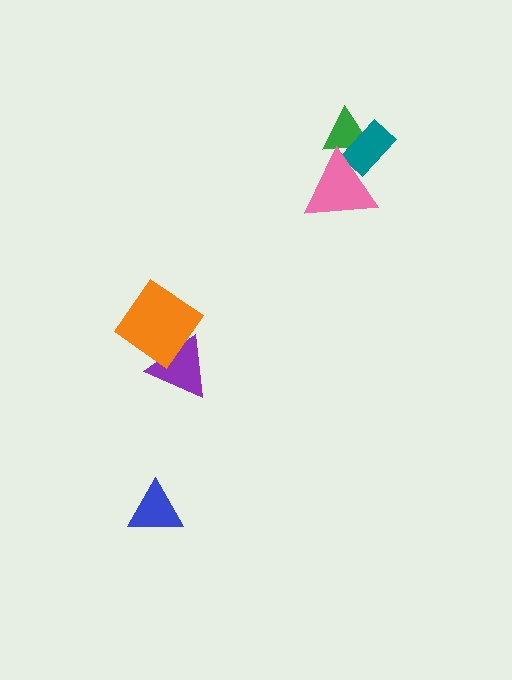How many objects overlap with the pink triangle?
2 objects overlap with the pink triangle.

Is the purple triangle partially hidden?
Yes, it is partially covered by another shape.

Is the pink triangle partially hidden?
No, no other shape covers it.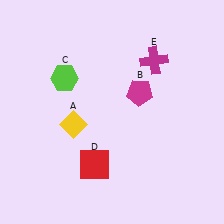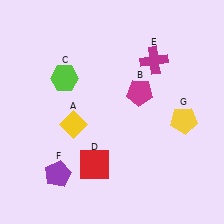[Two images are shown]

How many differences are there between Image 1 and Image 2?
There are 2 differences between the two images.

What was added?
A purple pentagon (F), a yellow pentagon (G) were added in Image 2.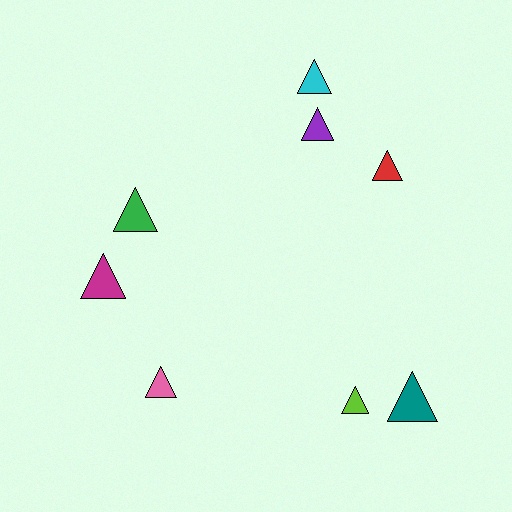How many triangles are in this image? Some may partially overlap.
There are 8 triangles.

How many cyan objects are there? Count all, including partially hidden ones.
There is 1 cyan object.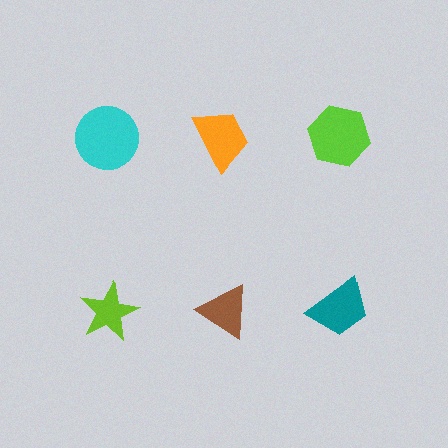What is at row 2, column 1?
A lime star.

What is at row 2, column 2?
A brown triangle.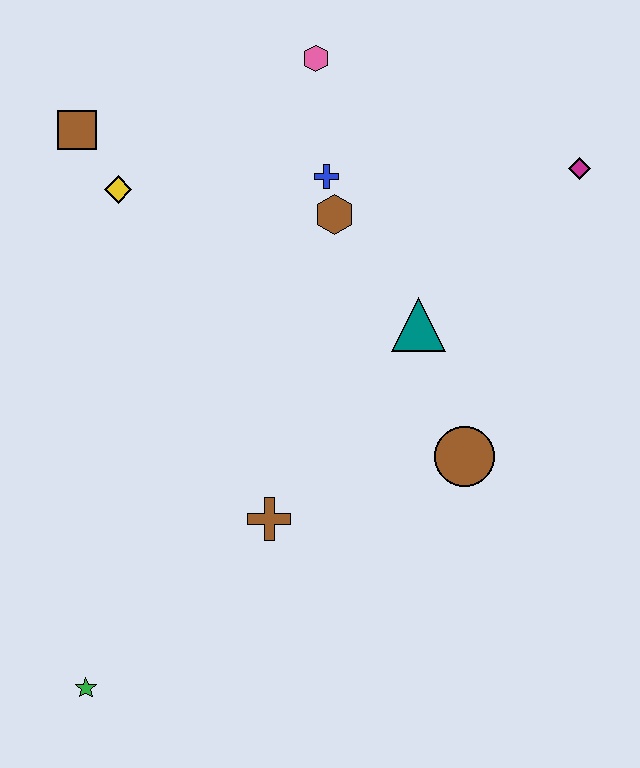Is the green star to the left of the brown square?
No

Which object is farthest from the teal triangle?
The green star is farthest from the teal triangle.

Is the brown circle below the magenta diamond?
Yes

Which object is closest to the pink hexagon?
The blue cross is closest to the pink hexagon.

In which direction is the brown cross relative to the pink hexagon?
The brown cross is below the pink hexagon.